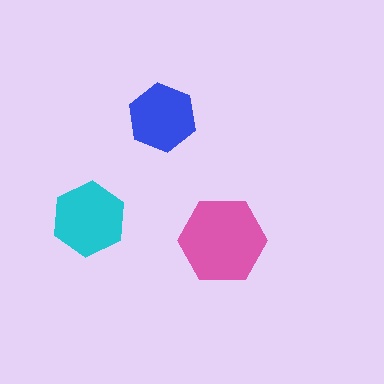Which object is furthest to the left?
The cyan hexagon is leftmost.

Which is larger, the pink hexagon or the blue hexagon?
The pink one.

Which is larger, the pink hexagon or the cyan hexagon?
The pink one.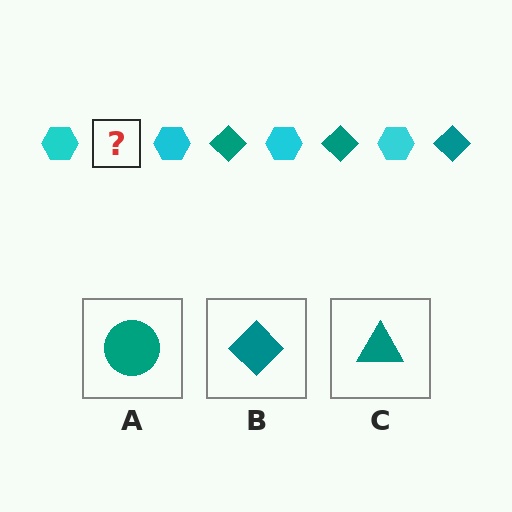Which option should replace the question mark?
Option B.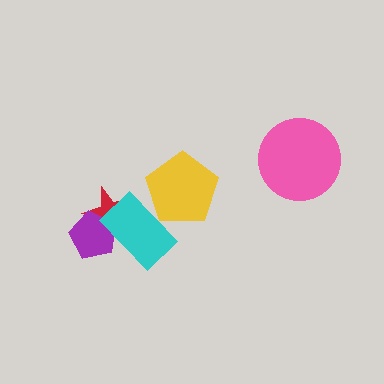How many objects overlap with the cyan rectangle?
3 objects overlap with the cyan rectangle.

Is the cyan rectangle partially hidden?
Yes, it is partially covered by another shape.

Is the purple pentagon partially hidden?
Yes, it is partially covered by another shape.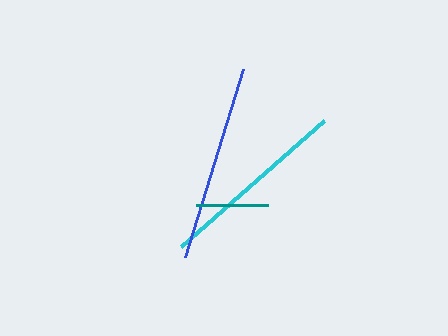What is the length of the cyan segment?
The cyan segment is approximately 190 pixels long.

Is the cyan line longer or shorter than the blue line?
The blue line is longer than the cyan line.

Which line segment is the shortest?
The teal line is the shortest at approximately 72 pixels.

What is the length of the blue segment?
The blue segment is approximately 197 pixels long.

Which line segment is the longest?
The blue line is the longest at approximately 197 pixels.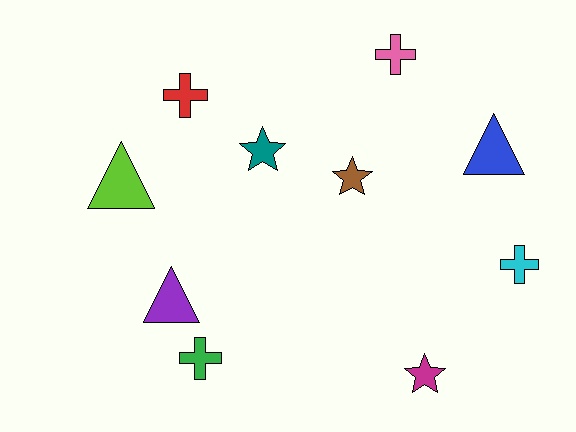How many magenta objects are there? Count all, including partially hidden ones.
There is 1 magenta object.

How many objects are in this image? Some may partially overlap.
There are 10 objects.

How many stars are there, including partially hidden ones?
There are 3 stars.